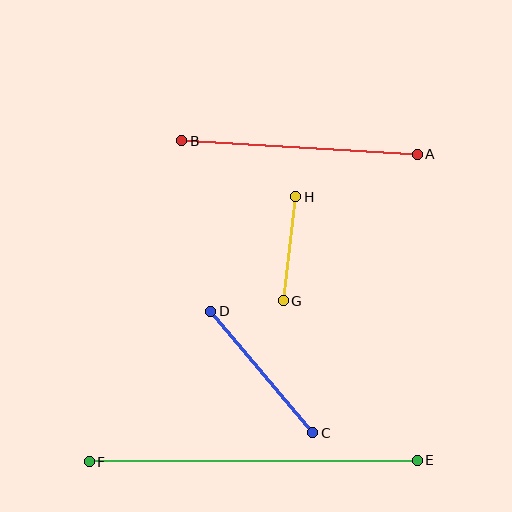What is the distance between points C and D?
The distance is approximately 159 pixels.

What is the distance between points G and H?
The distance is approximately 105 pixels.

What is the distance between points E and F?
The distance is approximately 328 pixels.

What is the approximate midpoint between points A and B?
The midpoint is at approximately (300, 147) pixels.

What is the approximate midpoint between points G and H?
The midpoint is at approximately (289, 249) pixels.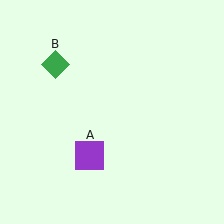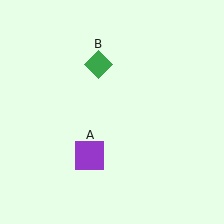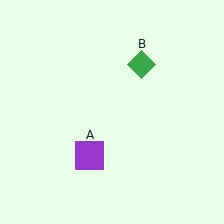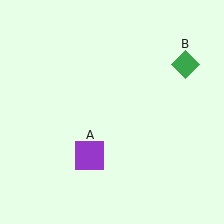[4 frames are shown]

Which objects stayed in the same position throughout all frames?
Purple square (object A) remained stationary.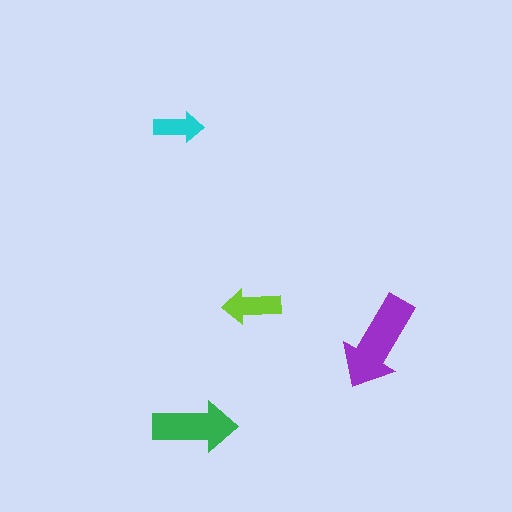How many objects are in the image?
There are 4 objects in the image.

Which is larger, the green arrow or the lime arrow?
The green one.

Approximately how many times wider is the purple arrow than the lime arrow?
About 1.5 times wider.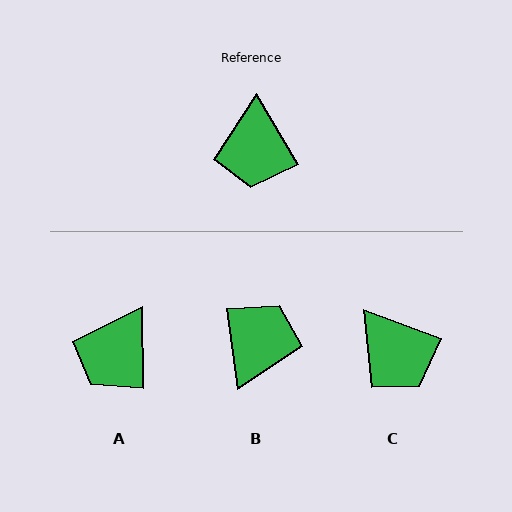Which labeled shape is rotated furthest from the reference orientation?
B, about 157 degrees away.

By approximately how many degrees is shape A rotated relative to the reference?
Approximately 30 degrees clockwise.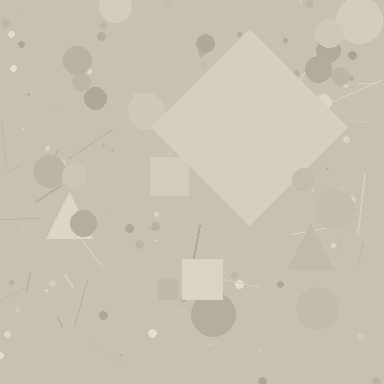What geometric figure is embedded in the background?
A diamond is embedded in the background.